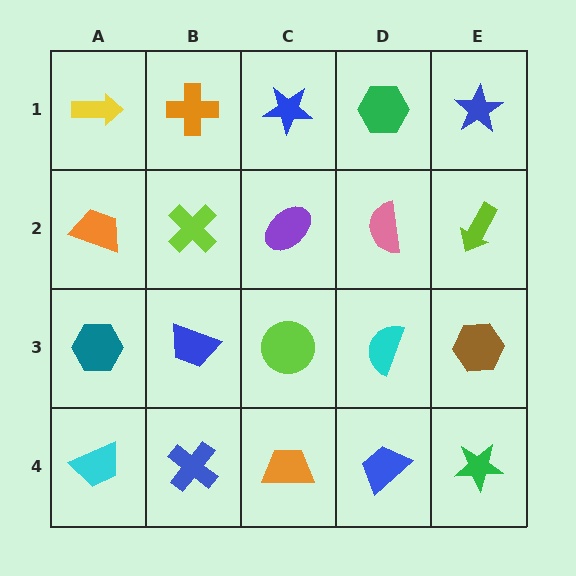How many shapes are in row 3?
5 shapes.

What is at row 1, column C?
A blue star.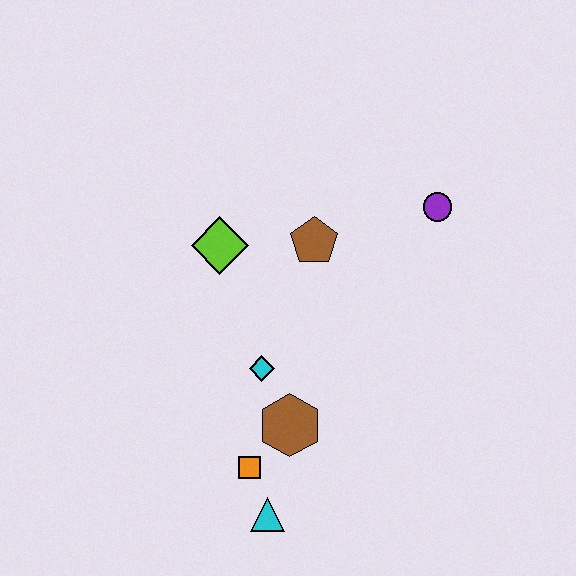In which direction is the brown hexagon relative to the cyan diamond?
The brown hexagon is below the cyan diamond.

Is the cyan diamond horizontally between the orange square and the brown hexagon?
Yes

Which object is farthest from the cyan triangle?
The purple circle is farthest from the cyan triangle.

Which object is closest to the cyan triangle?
The orange square is closest to the cyan triangle.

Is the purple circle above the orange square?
Yes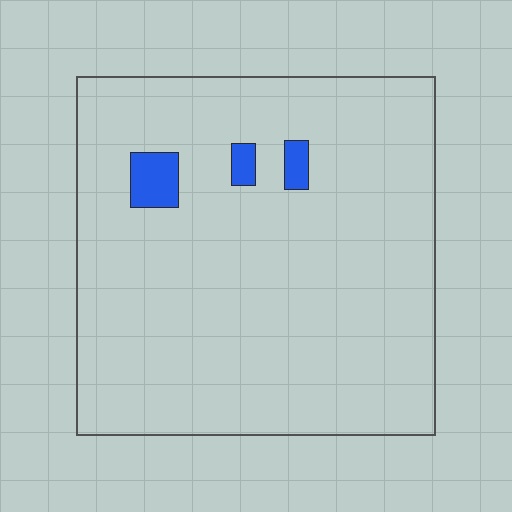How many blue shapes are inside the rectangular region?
3.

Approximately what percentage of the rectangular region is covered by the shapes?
Approximately 5%.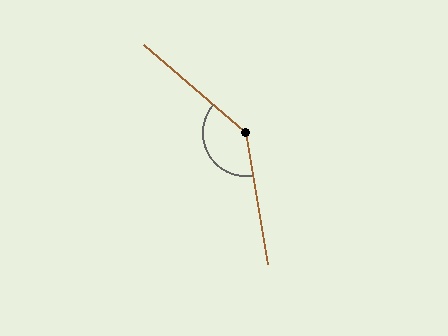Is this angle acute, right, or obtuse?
It is obtuse.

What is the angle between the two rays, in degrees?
Approximately 140 degrees.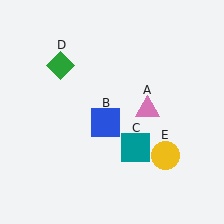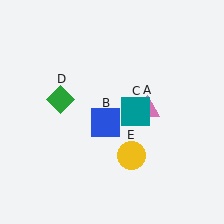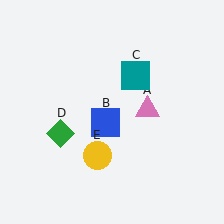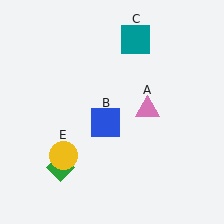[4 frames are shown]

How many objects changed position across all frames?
3 objects changed position: teal square (object C), green diamond (object D), yellow circle (object E).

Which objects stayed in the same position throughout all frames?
Pink triangle (object A) and blue square (object B) remained stationary.